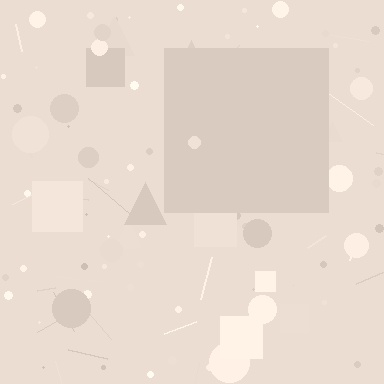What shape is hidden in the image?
A square is hidden in the image.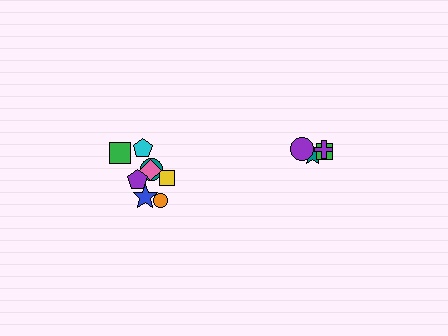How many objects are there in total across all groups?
There are 12 objects.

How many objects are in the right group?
There are 4 objects.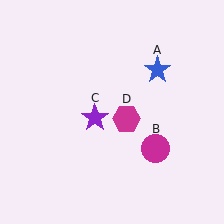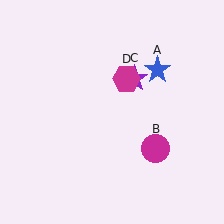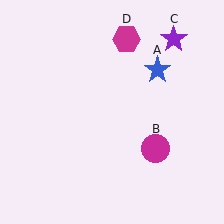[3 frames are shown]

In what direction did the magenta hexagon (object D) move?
The magenta hexagon (object D) moved up.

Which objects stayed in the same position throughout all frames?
Blue star (object A) and magenta circle (object B) remained stationary.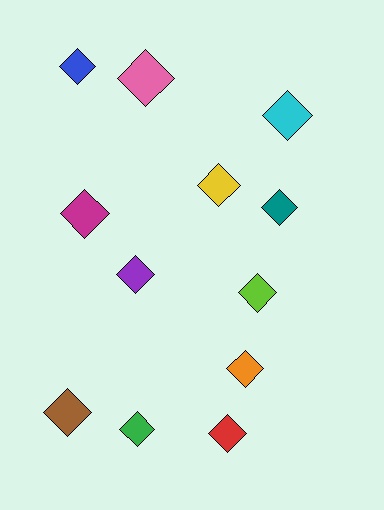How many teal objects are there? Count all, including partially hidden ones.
There is 1 teal object.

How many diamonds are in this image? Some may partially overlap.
There are 12 diamonds.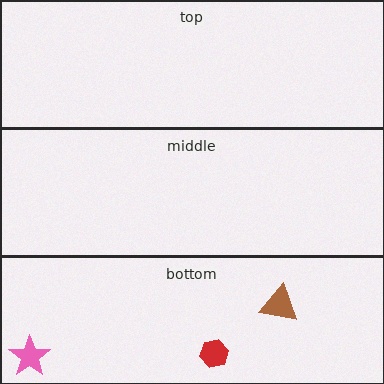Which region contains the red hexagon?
The bottom region.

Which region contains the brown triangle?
The bottom region.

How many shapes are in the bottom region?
3.